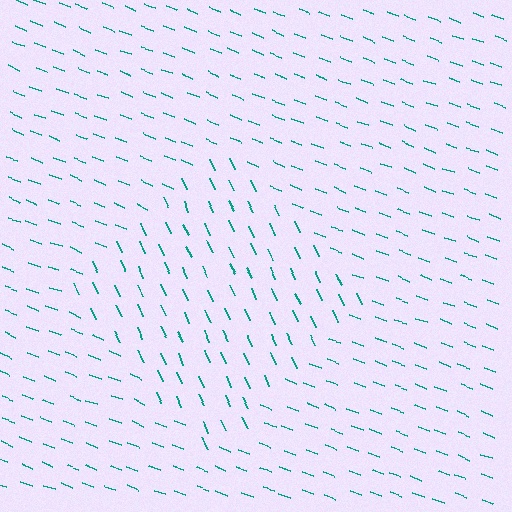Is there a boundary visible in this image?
Yes, there is a texture boundary formed by a change in line orientation.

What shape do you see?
I see a diamond.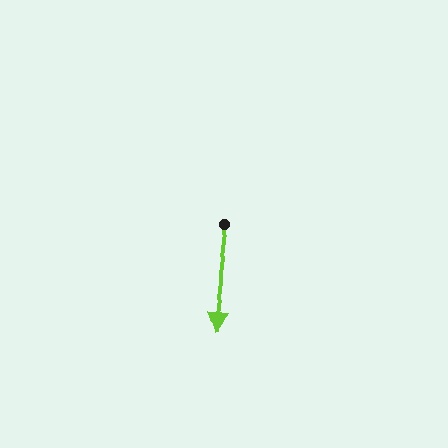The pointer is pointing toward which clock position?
Roughly 6 o'clock.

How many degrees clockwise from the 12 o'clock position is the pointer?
Approximately 187 degrees.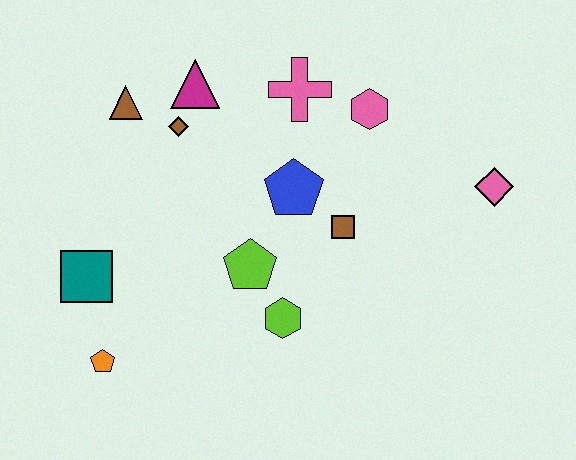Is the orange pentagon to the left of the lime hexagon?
Yes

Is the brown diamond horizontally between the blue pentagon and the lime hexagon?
No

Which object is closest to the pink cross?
The pink hexagon is closest to the pink cross.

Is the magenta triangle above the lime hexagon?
Yes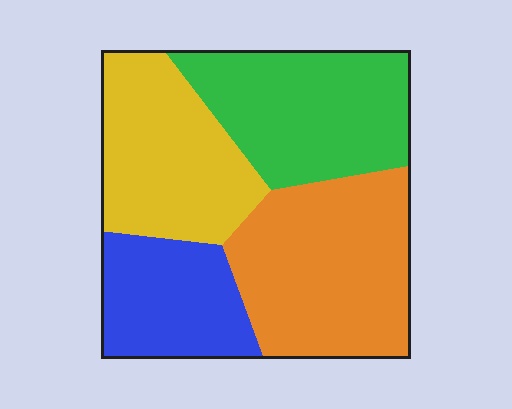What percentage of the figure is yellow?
Yellow covers 24% of the figure.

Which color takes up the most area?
Orange, at roughly 30%.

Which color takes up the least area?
Blue, at roughly 20%.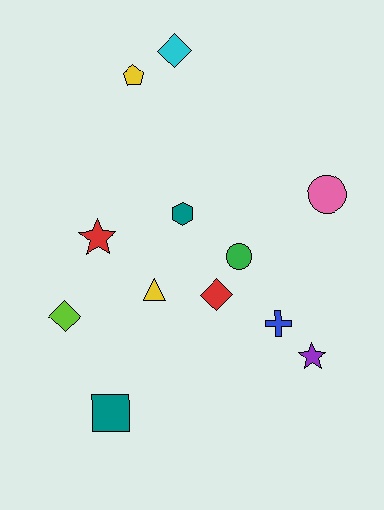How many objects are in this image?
There are 12 objects.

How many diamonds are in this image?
There are 3 diamonds.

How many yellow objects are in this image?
There are 2 yellow objects.